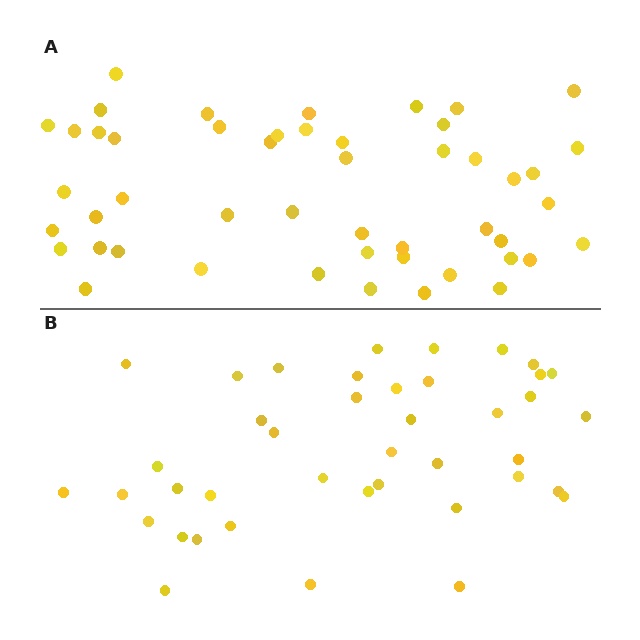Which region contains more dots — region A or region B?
Region A (the top region) has more dots.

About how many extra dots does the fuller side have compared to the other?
Region A has roughly 8 or so more dots than region B.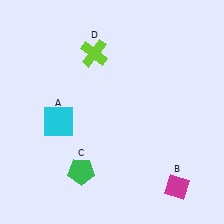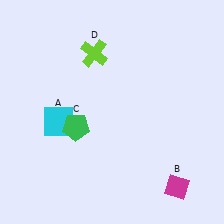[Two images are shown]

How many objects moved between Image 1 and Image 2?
1 object moved between the two images.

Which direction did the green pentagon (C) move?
The green pentagon (C) moved up.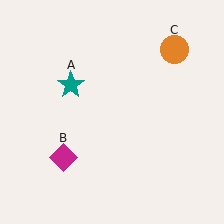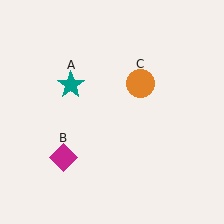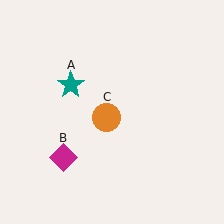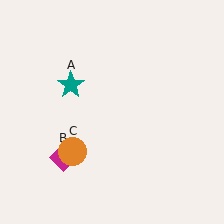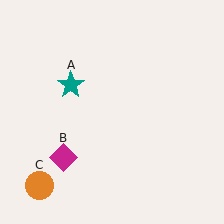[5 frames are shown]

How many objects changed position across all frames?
1 object changed position: orange circle (object C).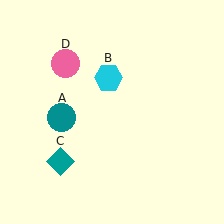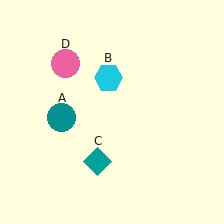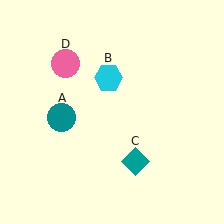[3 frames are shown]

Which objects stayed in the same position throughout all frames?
Teal circle (object A) and cyan hexagon (object B) and pink circle (object D) remained stationary.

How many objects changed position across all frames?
1 object changed position: teal diamond (object C).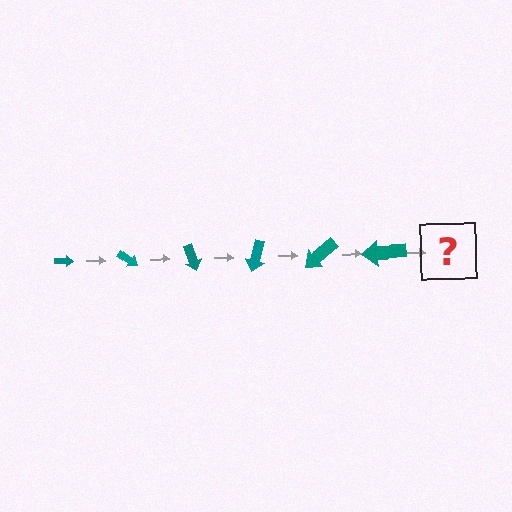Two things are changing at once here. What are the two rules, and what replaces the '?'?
The two rules are that the arrow grows larger each step and it rotates 35 degrees each step. The '?' should be an arrow, larger than the previous one and rotated 210 degrees from the start.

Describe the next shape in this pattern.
It should be an arrow, larger than the previous one and rotated 210 degrees from the start.